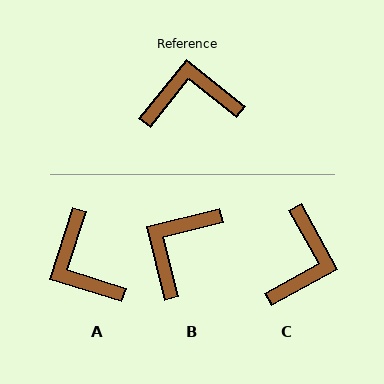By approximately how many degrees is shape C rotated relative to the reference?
Approximately 112 degrees clockwise.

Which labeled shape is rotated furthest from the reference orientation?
C, about 112 degrees away.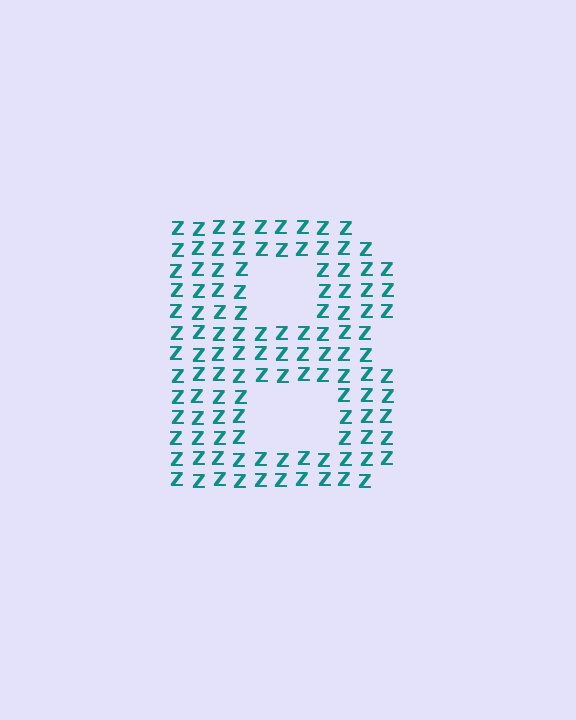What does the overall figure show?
The overall figure shows the letter B.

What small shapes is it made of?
It is made of small letter Z's.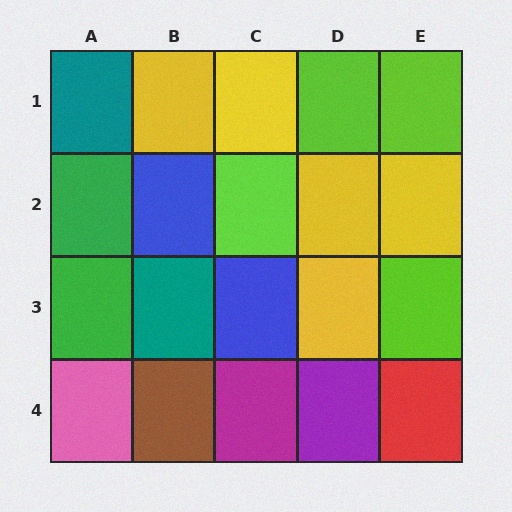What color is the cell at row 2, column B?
Blue.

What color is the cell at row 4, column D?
Purple.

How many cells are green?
2 cells are green.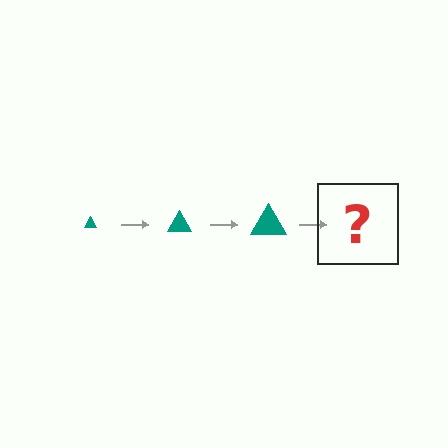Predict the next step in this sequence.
The next step is a teal triangle, larger than the previous one.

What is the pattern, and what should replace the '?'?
The pattern is that the triangle gets progressively larger each step. The '?' should be a teal triangle, larger than the previous one.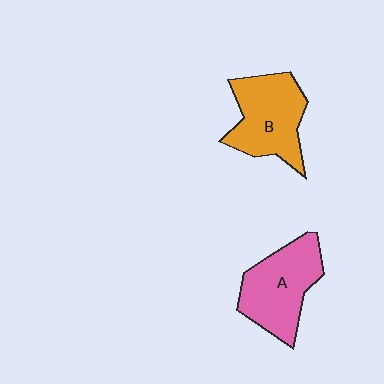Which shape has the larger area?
Shape A (pink).